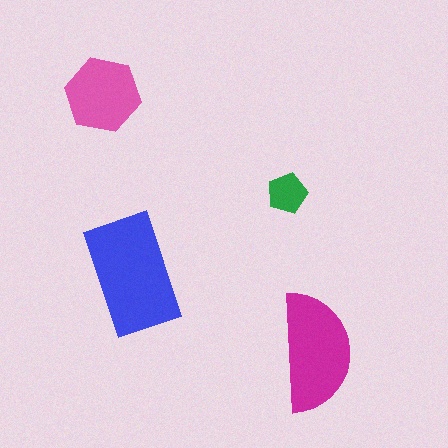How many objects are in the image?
There are 4 objects in the image.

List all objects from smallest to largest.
The green pentagon, the pink hexagon, the magenta semicircle, the blue rectangle.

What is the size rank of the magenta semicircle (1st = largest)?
2nd.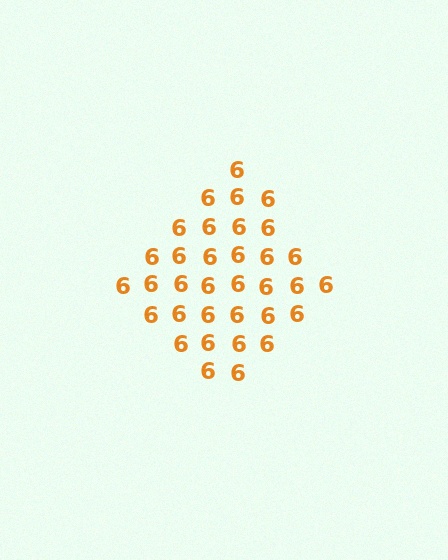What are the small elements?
The small elements are digit 6's.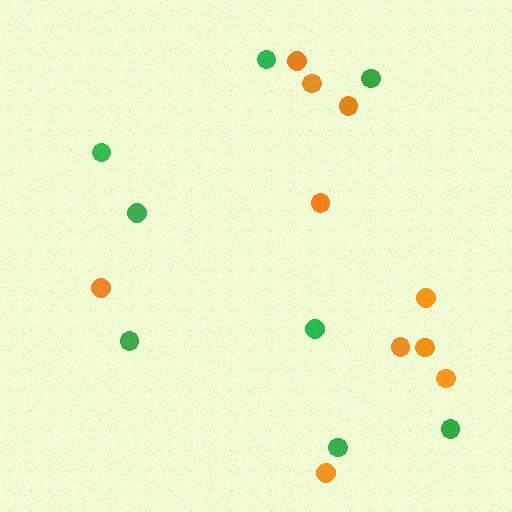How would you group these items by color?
There are 2 groups: one group of orange circles (10) and one group of green circles (8).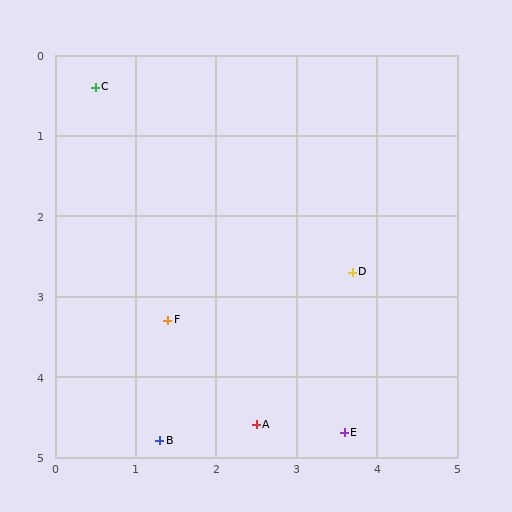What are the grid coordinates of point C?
Point C is at approximately (0.5, 0.4).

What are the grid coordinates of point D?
Point D is at approximately (3.7, 2.7).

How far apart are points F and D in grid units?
Points F and D are about 2.4 grid units apart.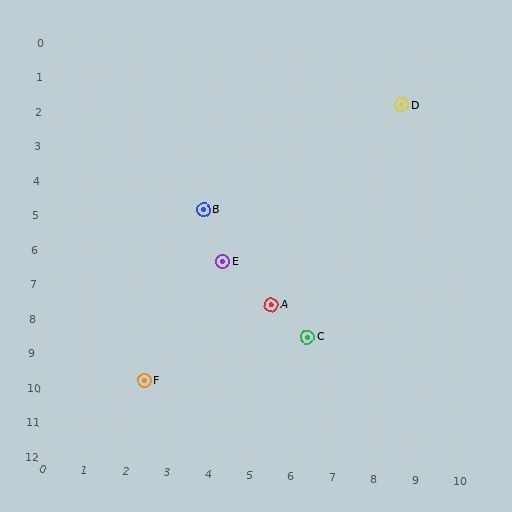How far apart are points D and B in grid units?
Points D and B are about 5.7 grid units apart.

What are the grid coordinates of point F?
Point F is at approximately (2.4, 9.7).